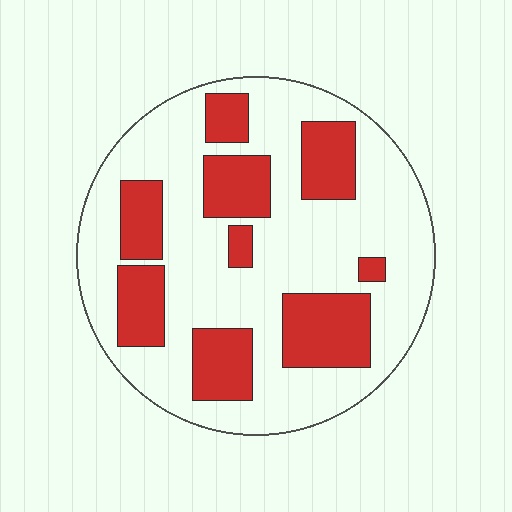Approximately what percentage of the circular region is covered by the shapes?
Approximately 30%.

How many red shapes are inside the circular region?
9.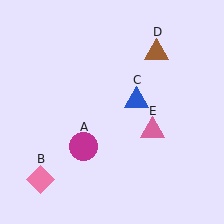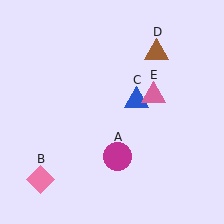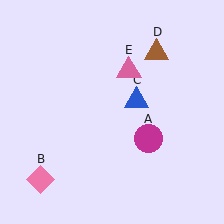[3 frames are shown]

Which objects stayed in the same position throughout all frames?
Pink diamond (object B) and blue triangle (object C) and brown triangle (object D) remained stationary.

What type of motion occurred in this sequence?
The magenta circle (object A), pink triangle (object E) rotated counterclockwise around the center of the scene.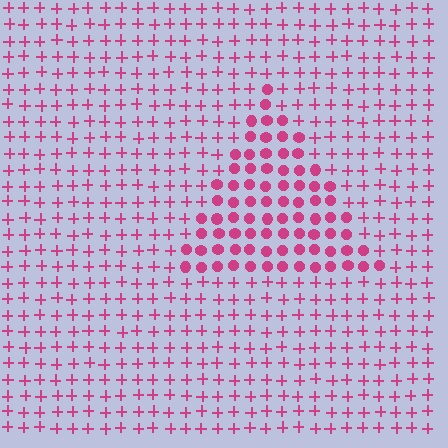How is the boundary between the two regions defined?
The boundary is defined by a change in element shape: circles inside vs. plus signs outside. All elements share the same color and spacing.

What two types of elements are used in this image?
The image uses circles inside the triangle region and plus signs outside it.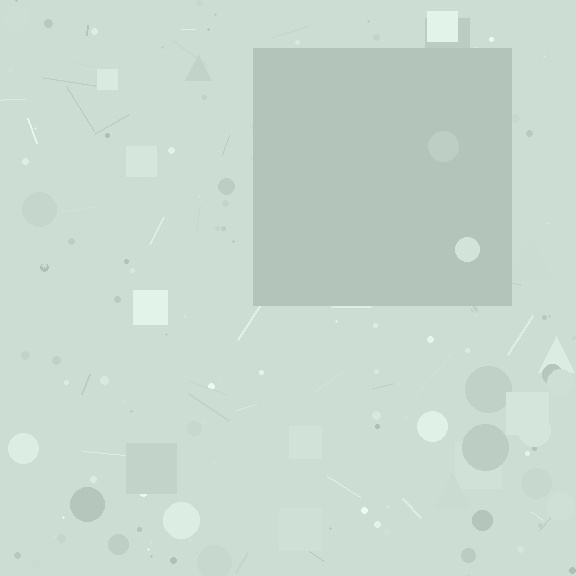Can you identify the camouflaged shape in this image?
The camouflaged shape is a square.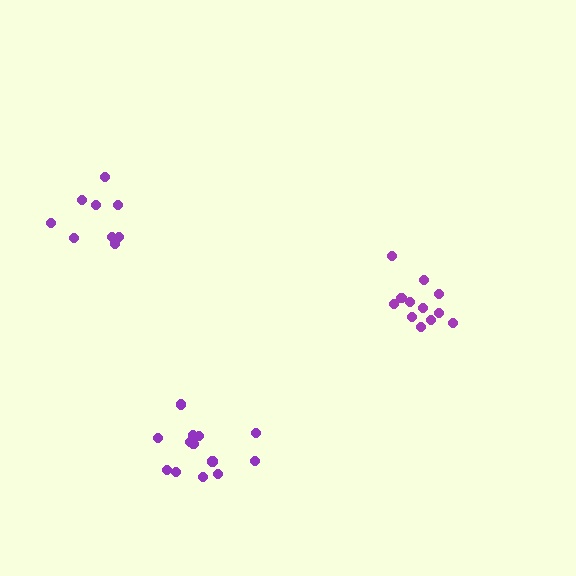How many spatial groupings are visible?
There are 3 spatial groupings.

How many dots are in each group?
Group 1: 9 dots, Group 2: 12 dots, Group 3: 13 dots (34 total).